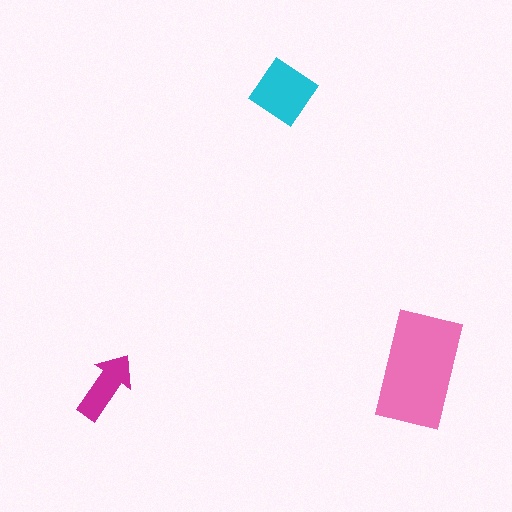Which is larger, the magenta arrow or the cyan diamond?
The cyan diamond.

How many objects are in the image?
There are 3 objects in the image.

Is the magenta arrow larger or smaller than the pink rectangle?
Smaller.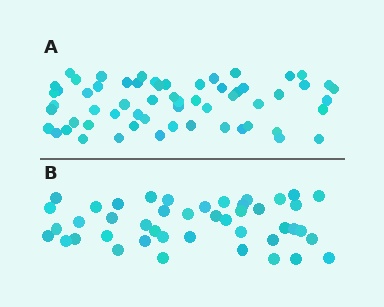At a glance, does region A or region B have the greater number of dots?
Region A (the top region) has more dots.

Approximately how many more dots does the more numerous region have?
Region A has approximately 15 more dots than region B.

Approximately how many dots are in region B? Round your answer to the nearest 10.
About 40 dots. (The exact count is 44, which rounds to 40.)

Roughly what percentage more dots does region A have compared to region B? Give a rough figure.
About 35% more.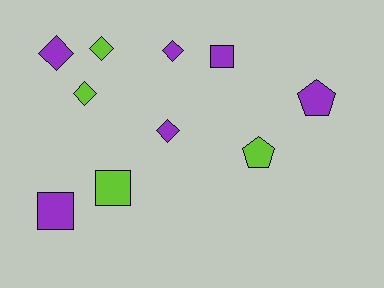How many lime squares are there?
There is 1 lime square.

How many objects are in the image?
There are 10 objects.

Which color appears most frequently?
Purple, with 6 objects.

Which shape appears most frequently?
Diamond, with 5 objects.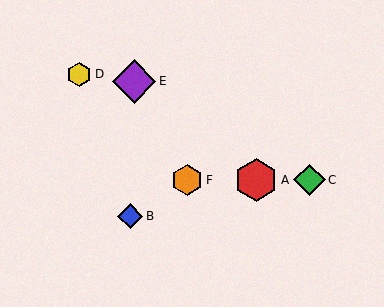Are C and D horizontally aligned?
No, C is at y≈180 and D is at y≈74.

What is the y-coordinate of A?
Object A is at y≈180.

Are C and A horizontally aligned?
Yes, both are at y≈180.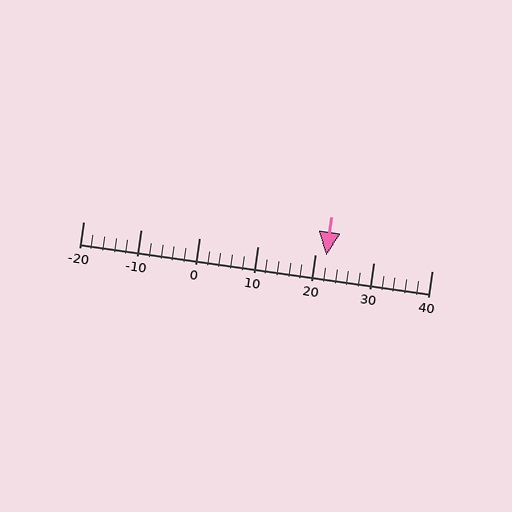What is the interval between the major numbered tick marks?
The major tick marks are spaced 10 units apart.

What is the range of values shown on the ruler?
The ruler shows values from -20 to 40.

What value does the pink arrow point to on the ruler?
The pink arrow points to approximately 22.